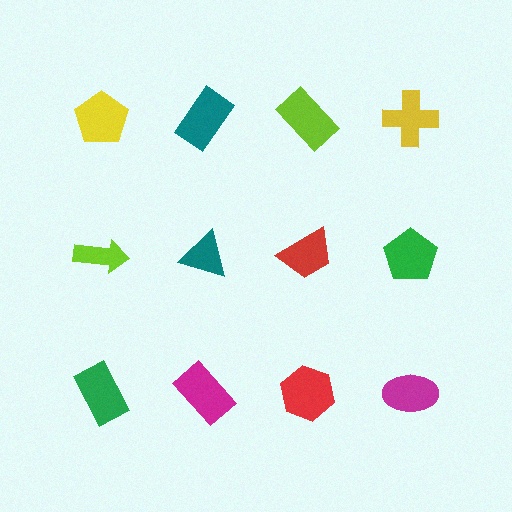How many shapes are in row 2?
4 shapes.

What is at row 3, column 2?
A magenta rectangle.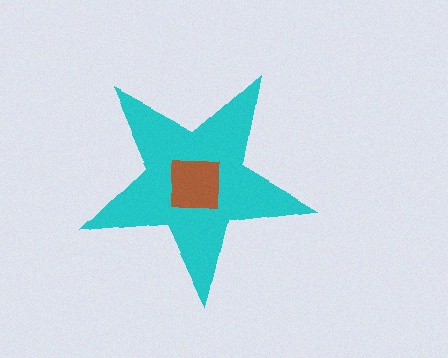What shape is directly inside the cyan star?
The brown square.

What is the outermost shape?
The cyan star.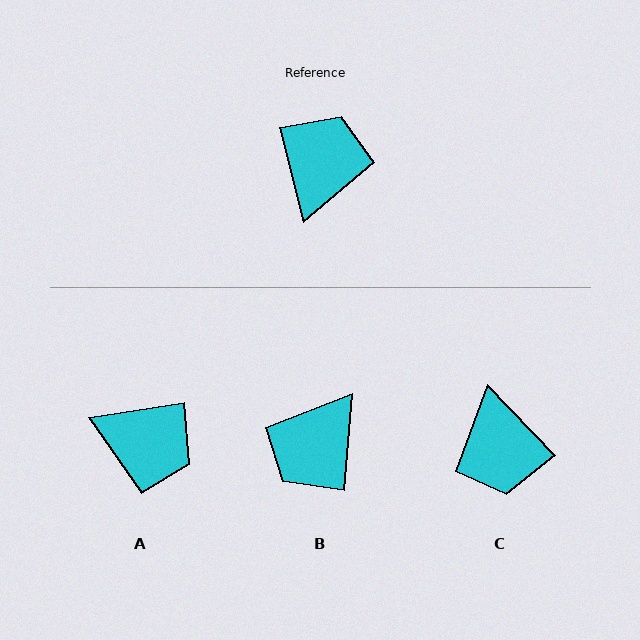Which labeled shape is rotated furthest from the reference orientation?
B, about 161 degrees away.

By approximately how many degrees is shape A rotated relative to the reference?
Approximately 95 degrees clockwise.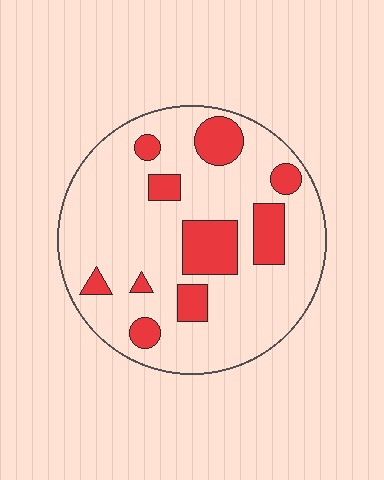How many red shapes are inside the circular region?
10.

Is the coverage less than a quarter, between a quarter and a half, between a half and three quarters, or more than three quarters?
Less than a quarter.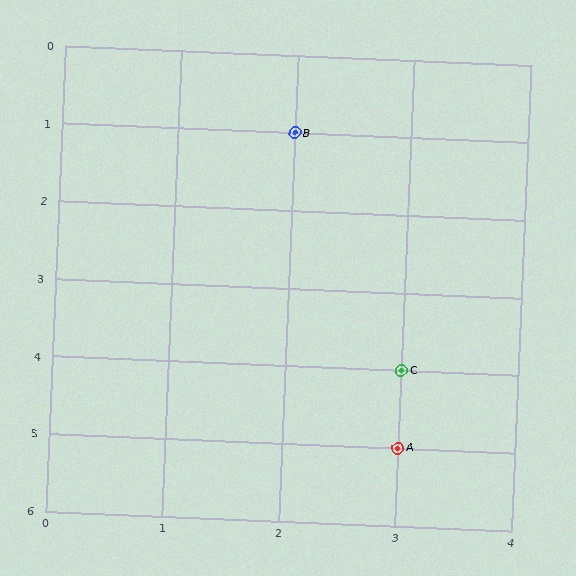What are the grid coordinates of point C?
Point C is at grid coordinates (3, 4).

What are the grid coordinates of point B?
Point B is at grid coordinates (2, 1).